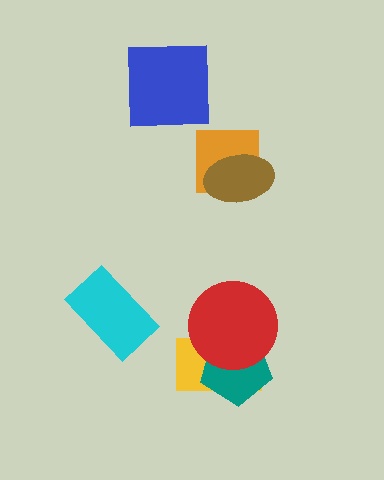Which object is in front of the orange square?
The brown ellipse is in front of the orange square.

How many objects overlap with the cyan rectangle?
0 objects overlap with the cyan rectangle.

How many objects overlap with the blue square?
0 objects overlap with the blue square.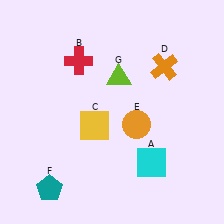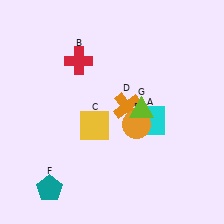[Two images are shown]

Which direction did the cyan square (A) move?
The cyan square (A) moved up.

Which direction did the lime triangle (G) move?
The lime triangle (G) moved down.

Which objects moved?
The objects that moved are: the cyan square (A), the orange cross (D), the lime triangle (G).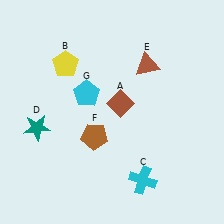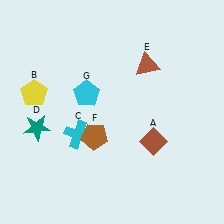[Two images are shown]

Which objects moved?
The objects that moved are: the brown diamond (A), the yellow pentagon (B), the cyan cross (C).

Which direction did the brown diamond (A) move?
The brown diamond (A) moved down.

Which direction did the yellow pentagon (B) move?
The yellow pentagon (B) moved left.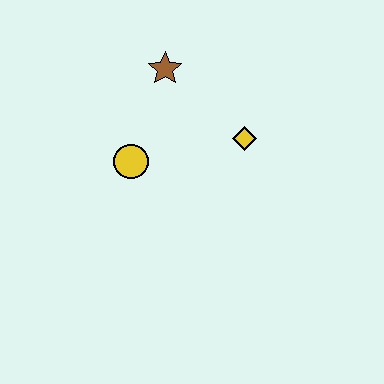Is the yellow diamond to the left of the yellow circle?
No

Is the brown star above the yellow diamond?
Yes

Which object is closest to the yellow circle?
The brown star is closest to the yellow circle.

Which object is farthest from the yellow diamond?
The yellow circle is farthest from the yellow diamond.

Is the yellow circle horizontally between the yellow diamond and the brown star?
No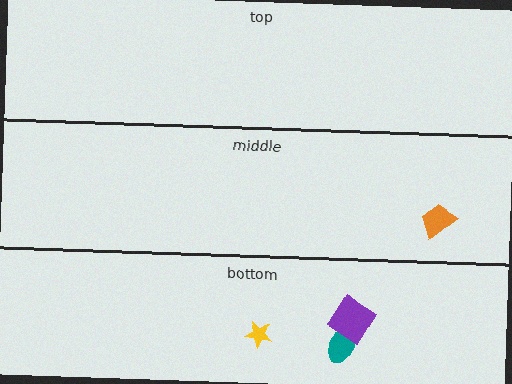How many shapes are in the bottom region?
3.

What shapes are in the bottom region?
The teal ellipse, the yellow star, the purple diamond.